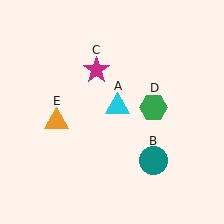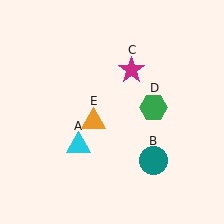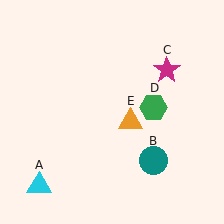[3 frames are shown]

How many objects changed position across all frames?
3 objects changed position: cyan triangle (object A), magenta star (object C), orange triangle (object E).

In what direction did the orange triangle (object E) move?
The orange triangle (object E) moved right.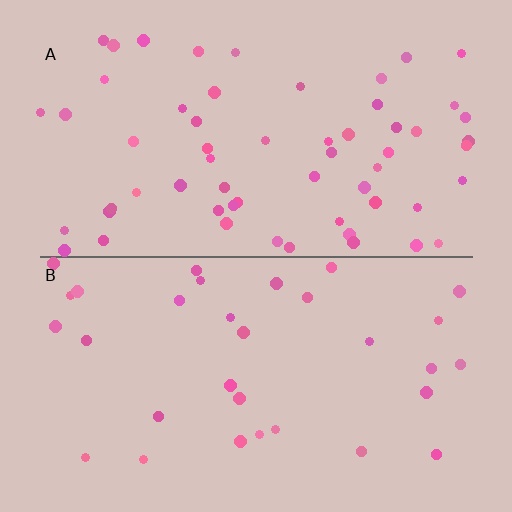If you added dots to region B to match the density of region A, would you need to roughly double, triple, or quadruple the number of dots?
Approximately double.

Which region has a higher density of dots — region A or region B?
A (the top).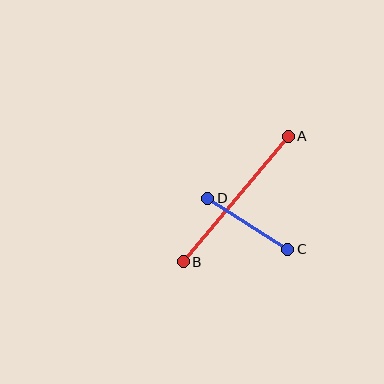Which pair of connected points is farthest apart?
Points A and B are farthest apart.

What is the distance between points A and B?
The distance is approximately 164 pixels.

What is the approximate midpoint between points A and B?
The midpoint is at approximately (236, 199) pixels.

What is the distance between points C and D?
The distance is approximately 95 pixels.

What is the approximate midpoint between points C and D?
The midpoint is at approximately (248, 224) pixels.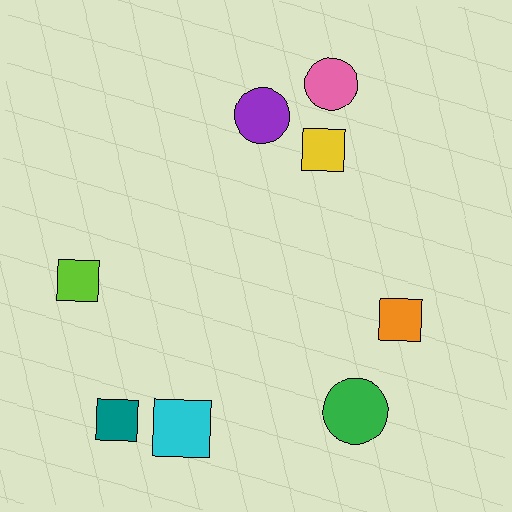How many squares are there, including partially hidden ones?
There are 5 squares.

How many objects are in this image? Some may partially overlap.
There are 8 objects.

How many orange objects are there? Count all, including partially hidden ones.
There is 1 orange object.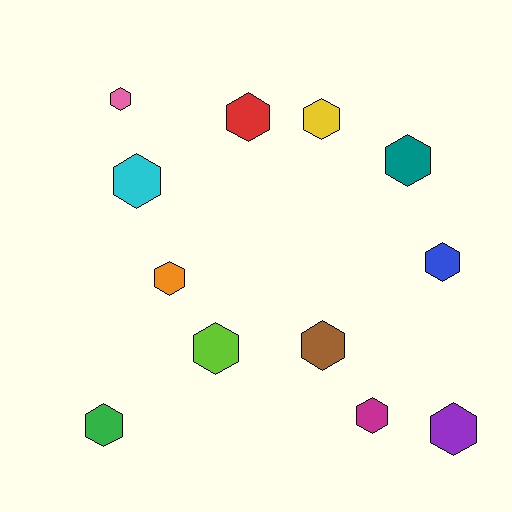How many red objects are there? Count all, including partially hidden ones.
There is 1 red object.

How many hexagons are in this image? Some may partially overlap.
There are 12 hexagons.